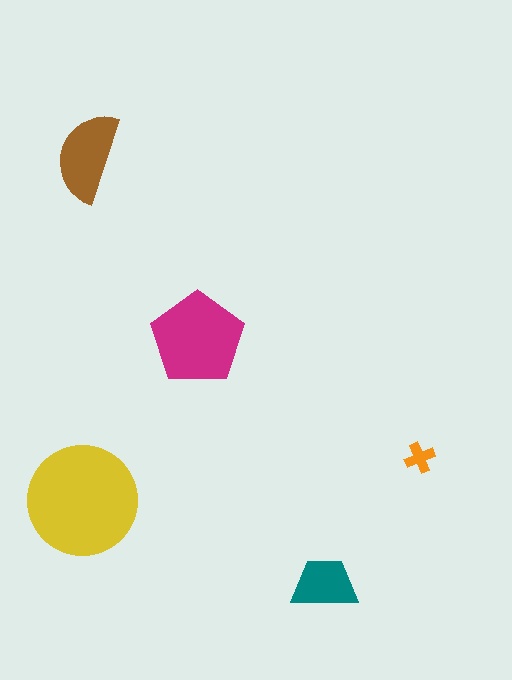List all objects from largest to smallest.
The yellow circle, the magenta pentagon, the brown semicircle, the teal trapezoid, the orange cross.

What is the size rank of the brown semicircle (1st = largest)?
3rd.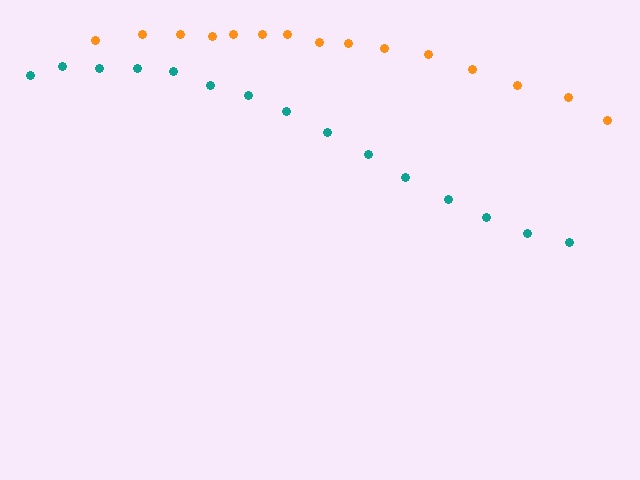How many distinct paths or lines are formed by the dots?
There are 2 distinct paths.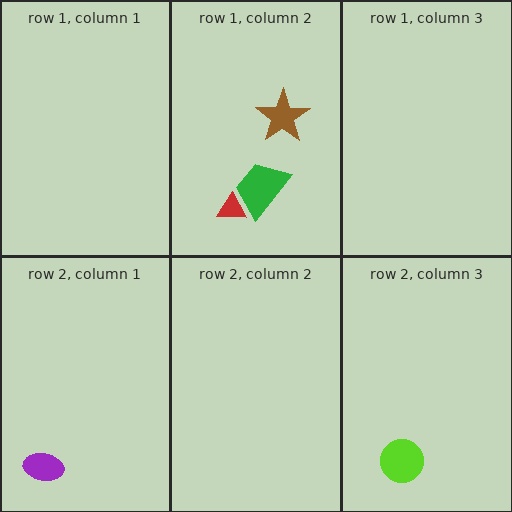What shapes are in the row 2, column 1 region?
The purple ellipse.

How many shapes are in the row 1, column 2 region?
3.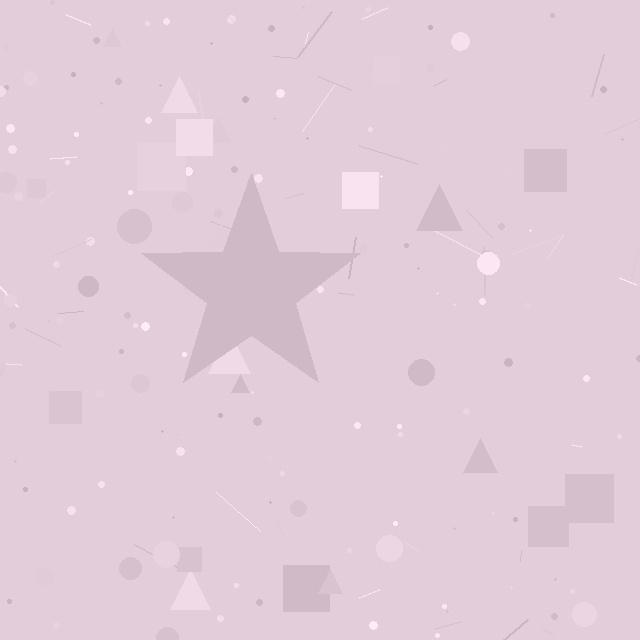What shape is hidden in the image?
A star is hidden in the image.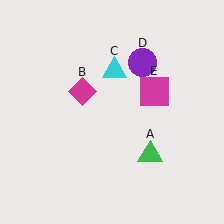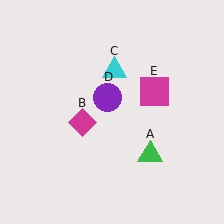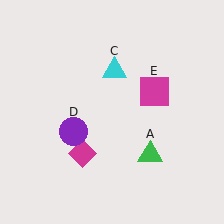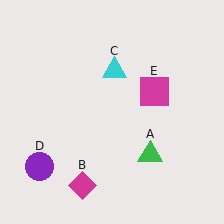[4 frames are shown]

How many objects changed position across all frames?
2 objects changed position: magenta diamond (object B), purple circle (object D).